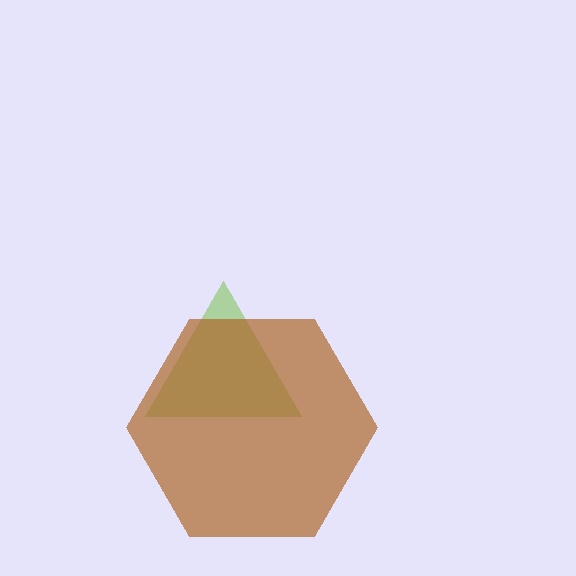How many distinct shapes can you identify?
There are 2 distinct shapes: a lime triangle, a brown hexagon.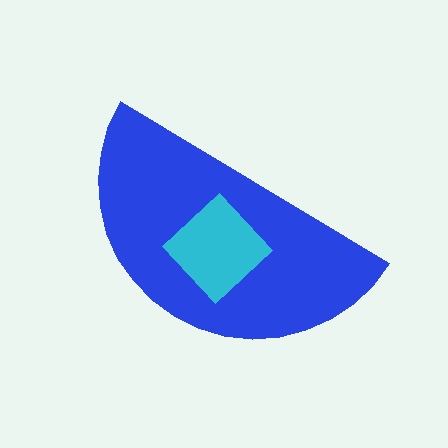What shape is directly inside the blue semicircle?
The cyan diamond.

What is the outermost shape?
The blue semicircle.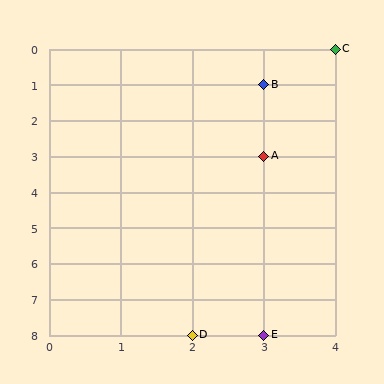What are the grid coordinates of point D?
Point D is at grid coordinates (2, 8).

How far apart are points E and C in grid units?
Points E and C are 1 column and 8 rows apart (about 8.1 grid units diagonally).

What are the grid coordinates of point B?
Point B is at grid coordinates (3, 1).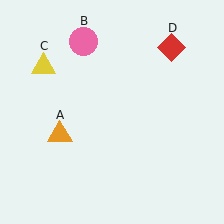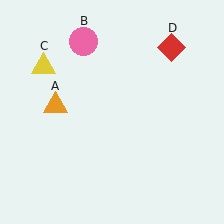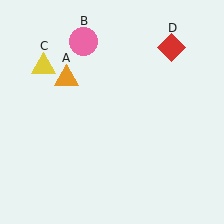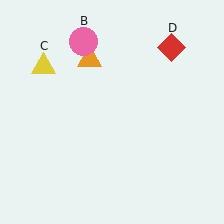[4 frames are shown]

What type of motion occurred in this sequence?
The orange triangle (object A) rotated clockwise around the center of the scene.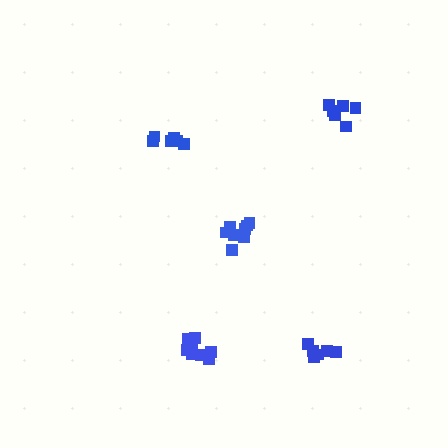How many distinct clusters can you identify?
There are 5 distinct clusters.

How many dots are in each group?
Group 1: 8 dots, Group 2: 6 dots, Group 3: 8 dots, Group 4: 6 dots, Group 5: 6 dots (34 total).